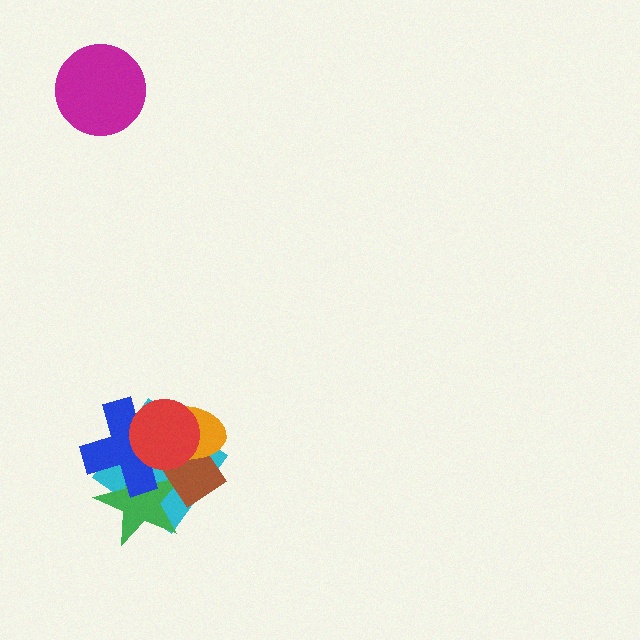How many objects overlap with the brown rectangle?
5 objects overlap with the brown rectangle.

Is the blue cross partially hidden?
Yes, it is partially covered by another shape.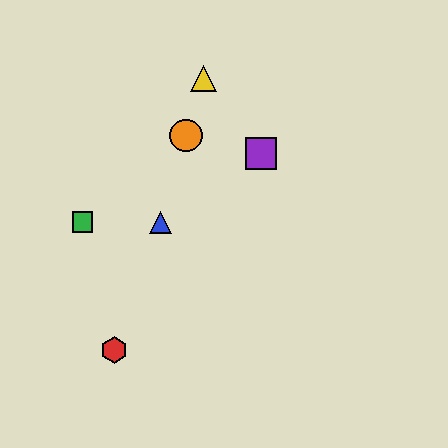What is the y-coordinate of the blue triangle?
The blue triangle is at y≈222.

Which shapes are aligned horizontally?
The blue triangle, the green square are aligned horizontally.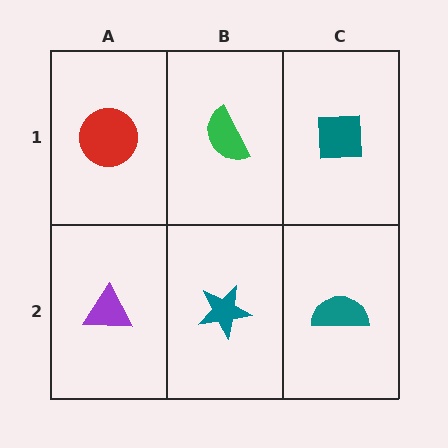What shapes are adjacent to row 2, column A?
A red circle (row 1, column A), a teal star (row 2, column B).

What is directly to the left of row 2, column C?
A teal star.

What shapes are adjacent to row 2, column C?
A teal square (row 1, column C), a teal star (row 2, column B).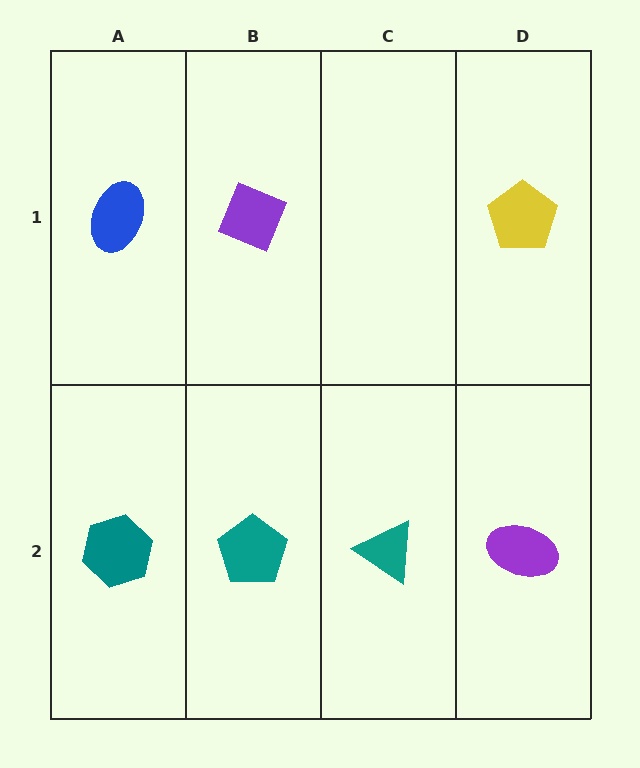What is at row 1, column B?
A purple diamond.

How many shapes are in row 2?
4 shapes.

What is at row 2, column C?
A teal triangle.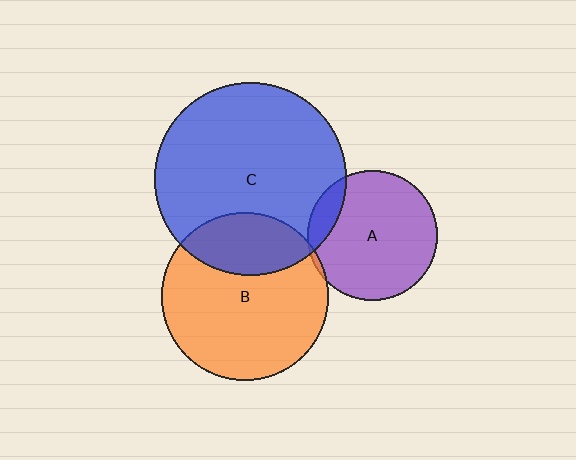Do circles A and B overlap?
Yes.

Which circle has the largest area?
Circle C (blue).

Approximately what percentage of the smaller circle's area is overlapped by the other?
Approximately 5%.